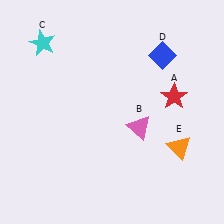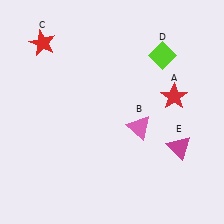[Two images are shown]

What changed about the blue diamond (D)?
In Image 1, D is blue. In Image 2, it changed to lime.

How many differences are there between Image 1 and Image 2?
There are 3 differences between the two images.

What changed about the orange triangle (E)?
In Image 1, E is orange. In Image 2, it changed to magenta.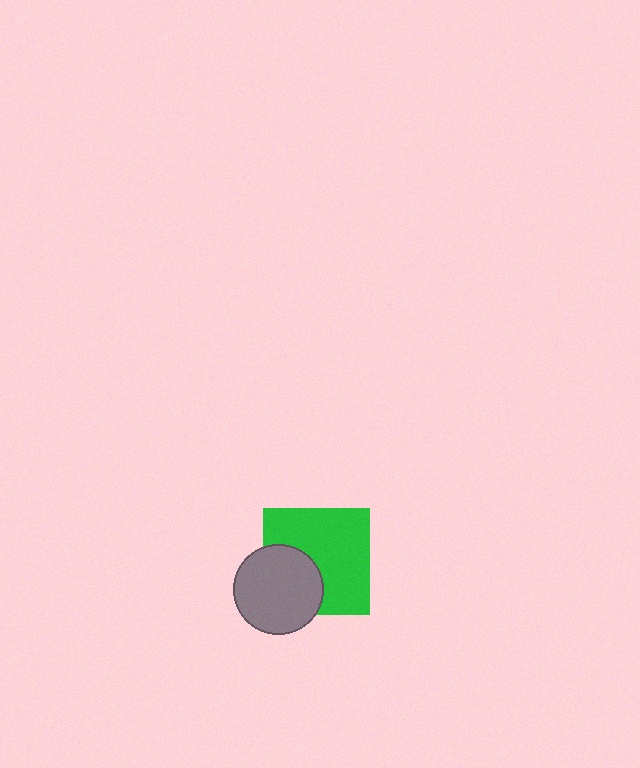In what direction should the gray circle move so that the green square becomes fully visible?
The gray circle should move toward the lower-left. That is the shortest direction to clear the overlap and leave the green square fully visible.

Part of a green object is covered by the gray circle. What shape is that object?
It is a square.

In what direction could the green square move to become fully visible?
The green square could move toward the upper-right. That would shift it out from behind the gray circle entirely.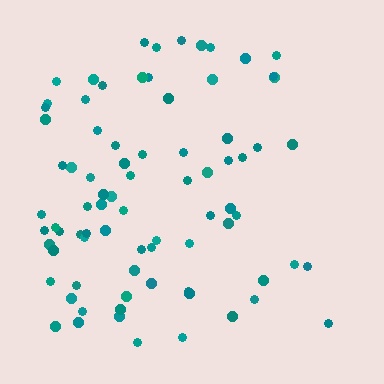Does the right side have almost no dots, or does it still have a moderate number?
Still a moderate number, just noticeably fewer than the left.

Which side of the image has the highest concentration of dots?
The left.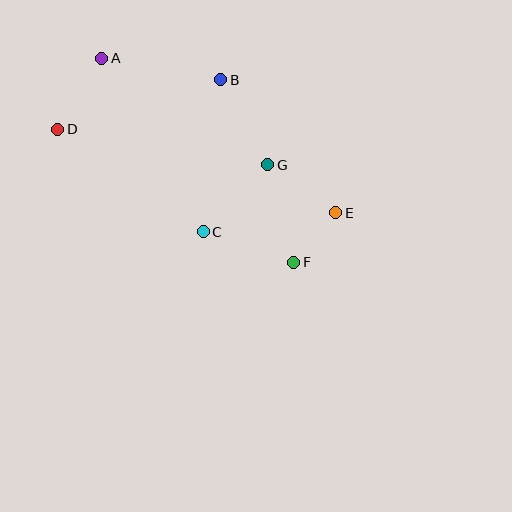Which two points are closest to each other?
Points E and F are closest to each other.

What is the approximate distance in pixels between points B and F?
The distance between B and F is approximately 197 pixels.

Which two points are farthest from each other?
Points D and E are farthest from each other.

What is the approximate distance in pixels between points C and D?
The distance between C and D is approximately 178 pixels.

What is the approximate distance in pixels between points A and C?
The distance between A and C is approximately 201 pixels.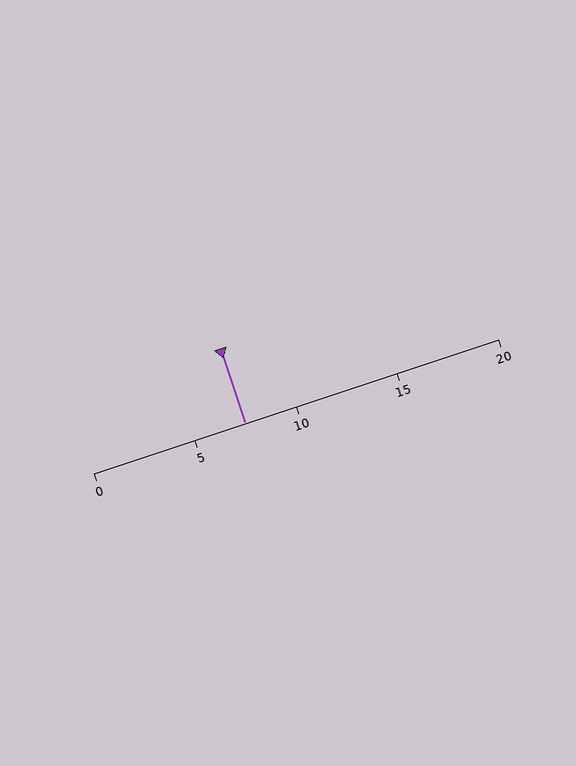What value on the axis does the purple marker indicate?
The marker indicates approximately 7.5.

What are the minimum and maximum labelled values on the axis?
The axis runs from 0 to 20.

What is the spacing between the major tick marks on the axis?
The major ticks are spaced 5 apart.